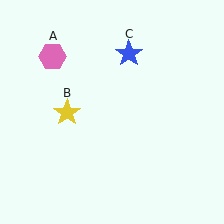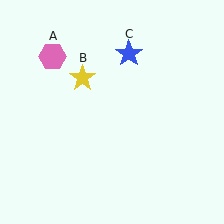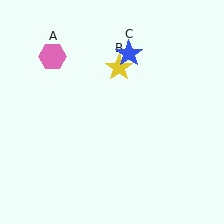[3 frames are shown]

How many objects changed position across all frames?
1 object changed position: yellow star (object B).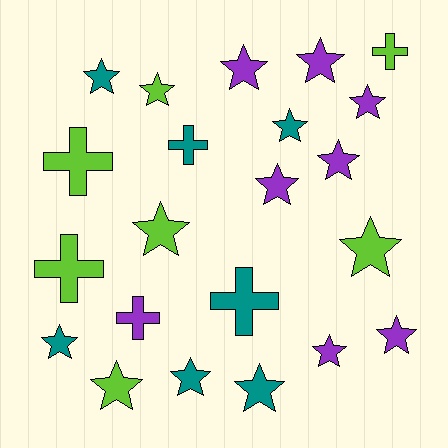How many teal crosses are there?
There are 2 teal crosses.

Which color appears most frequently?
Purple, with 8 objects.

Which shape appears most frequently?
Star, with 16 objects.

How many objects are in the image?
There are 22 objects.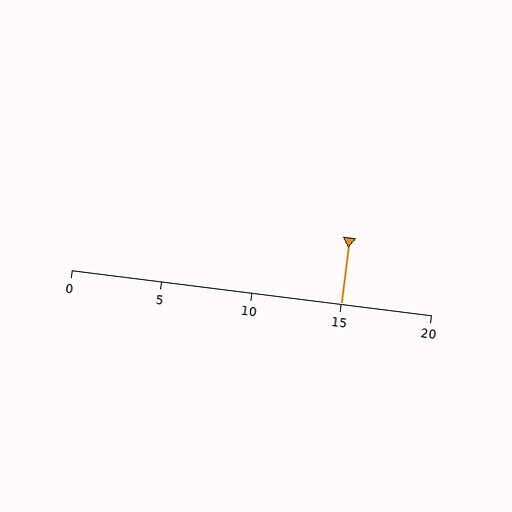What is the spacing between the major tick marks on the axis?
The major ticks are spaced 5 apart.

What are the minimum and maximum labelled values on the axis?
The axis runs from 0 to 20.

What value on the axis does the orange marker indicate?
The marker indicates approximately 15.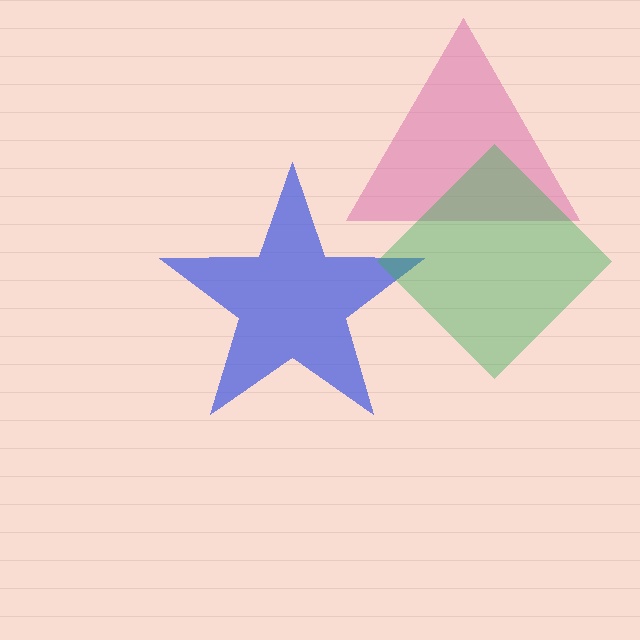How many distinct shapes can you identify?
There are 3 distinct shapes: a pink triangle, a blue star, a green diamond.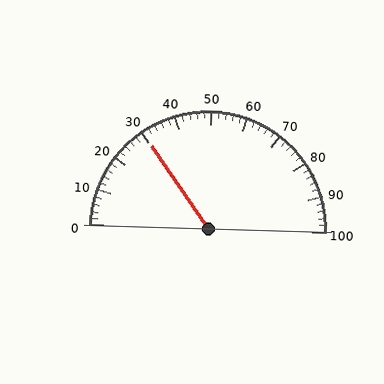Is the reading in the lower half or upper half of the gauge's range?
The reading is in the lower half of the range (0 to 100).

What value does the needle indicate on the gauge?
The needle indicates approximately 30.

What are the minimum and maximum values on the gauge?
The gauge ranges from 0 to 100.